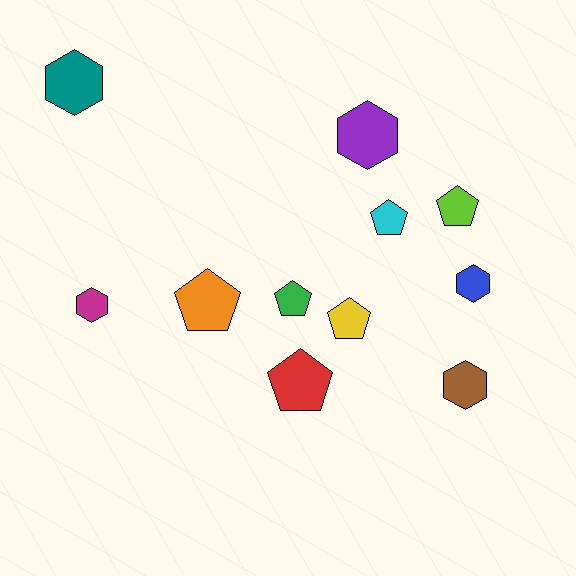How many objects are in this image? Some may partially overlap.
There are 11 objects.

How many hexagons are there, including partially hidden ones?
There are 5 hexagons.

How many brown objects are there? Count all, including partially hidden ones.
There is 1 brown object.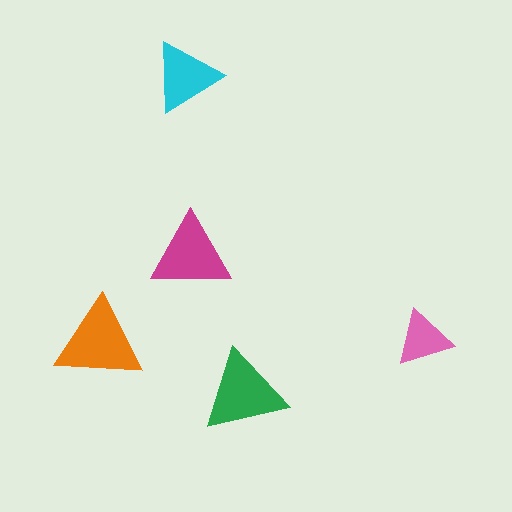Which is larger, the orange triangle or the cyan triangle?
The orange one.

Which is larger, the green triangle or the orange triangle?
The orange one.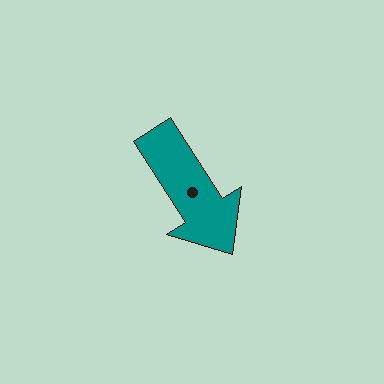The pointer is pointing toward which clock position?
Roughly 5 o'clock.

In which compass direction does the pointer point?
Southeast.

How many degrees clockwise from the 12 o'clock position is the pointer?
Approximately 147 degrees.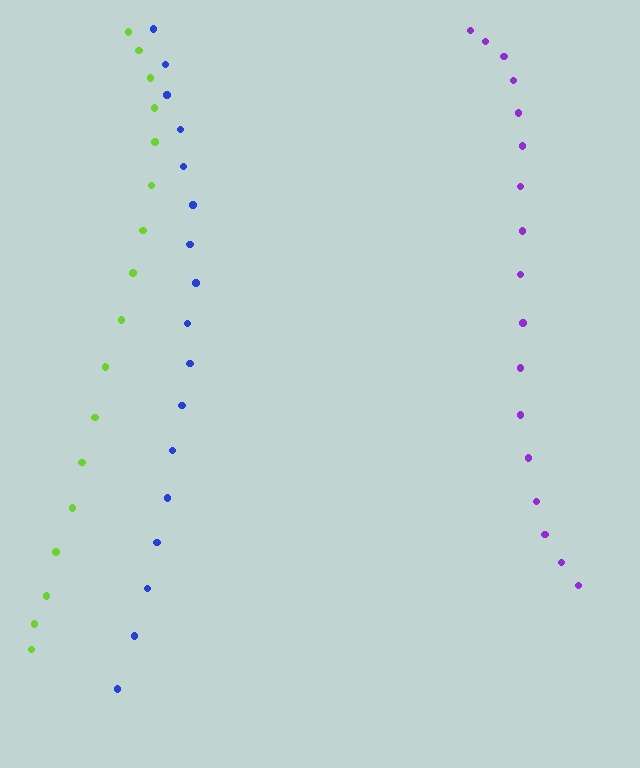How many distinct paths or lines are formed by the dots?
There are 3 distinct paths.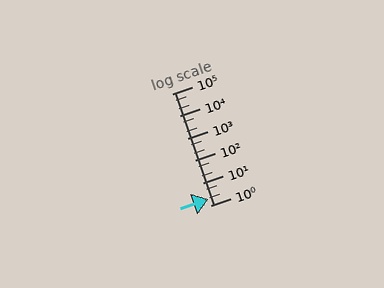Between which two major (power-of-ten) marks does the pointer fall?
The pointer is between 1 and 10.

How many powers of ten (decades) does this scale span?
The scale spans 5 decades, from 1 to 100000.